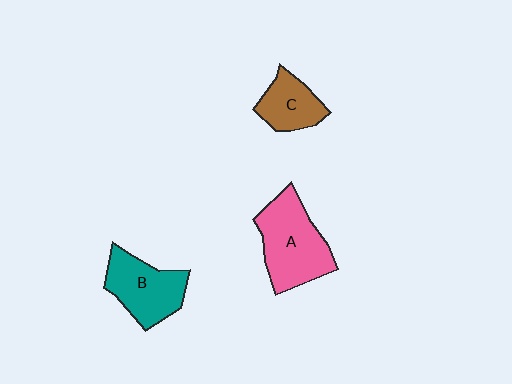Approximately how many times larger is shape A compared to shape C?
Approximately 1.8 times.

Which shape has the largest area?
Shape A (pink).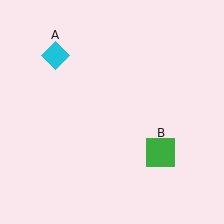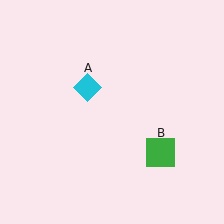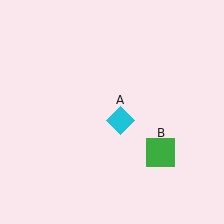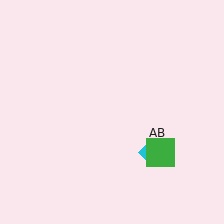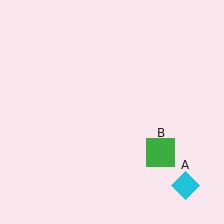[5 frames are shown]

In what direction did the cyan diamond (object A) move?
The cyan diamond (object A) moved down and to the right.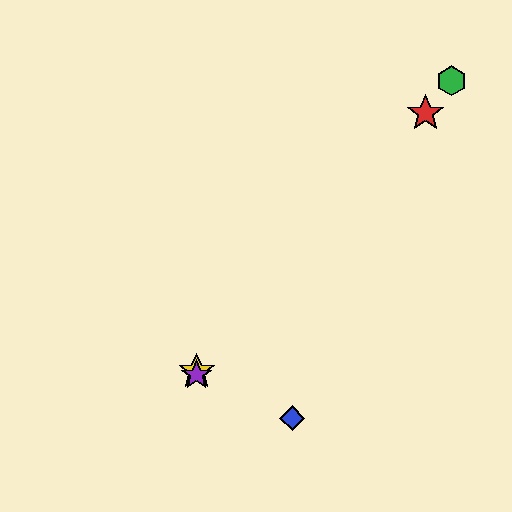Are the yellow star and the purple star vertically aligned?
Yes, both are at x≈197.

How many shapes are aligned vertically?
2 shapes (the yellow star, the purple star) are aligned vertically.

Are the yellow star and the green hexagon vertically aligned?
No, the yellow star is at x≈197 and the green hexagon is at x≈452.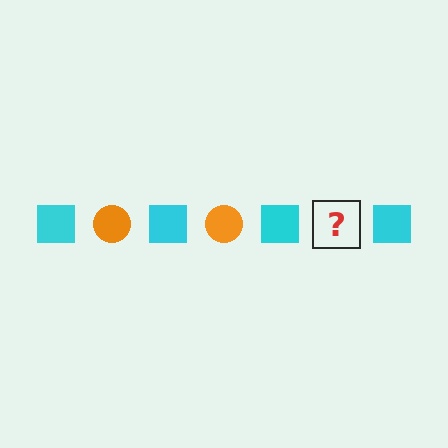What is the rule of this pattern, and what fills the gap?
The rule is that the pattern alternates between cyan square and orange circle. The gap should be filled with an orange circle.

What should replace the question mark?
The question mark should be replaced with an orange circle.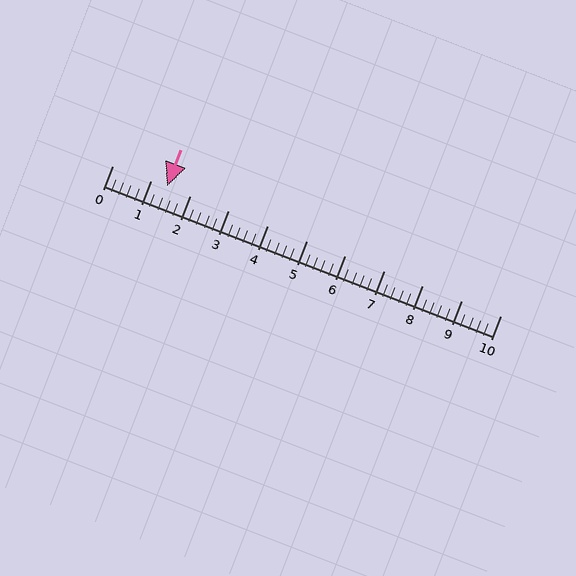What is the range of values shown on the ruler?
The ruler shows values from 0 to 10.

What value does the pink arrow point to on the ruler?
The pink arrow points to approximately 1.4.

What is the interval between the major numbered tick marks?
The major tick marks are spaced 1 units apart.